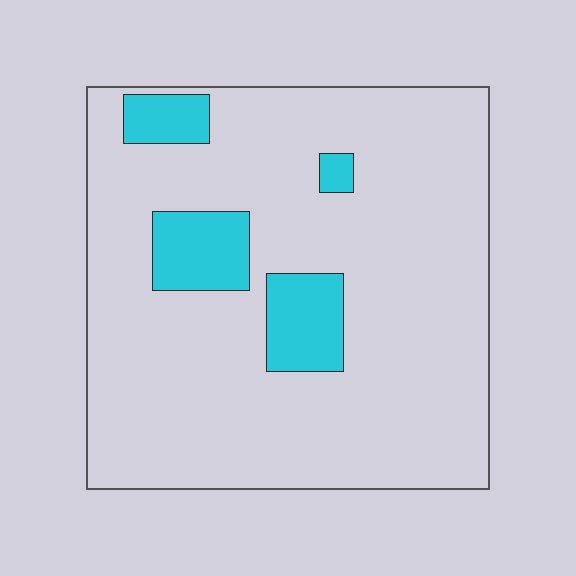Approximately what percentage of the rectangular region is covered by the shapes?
Approximately 15%.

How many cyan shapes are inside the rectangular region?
4.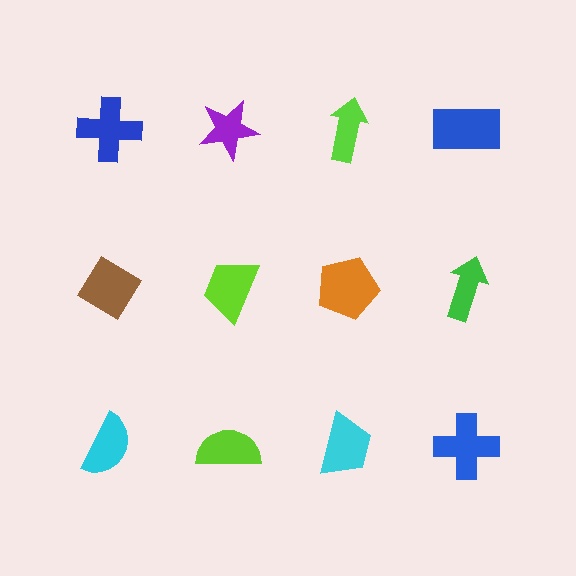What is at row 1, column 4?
A blue rectangle.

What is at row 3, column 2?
A lime semicircle.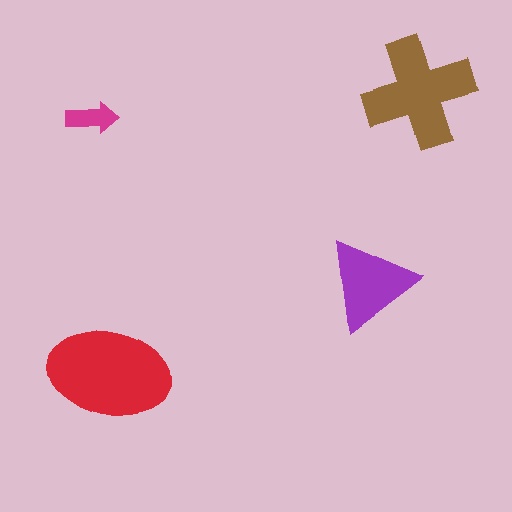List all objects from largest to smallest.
The red ellipse, the brown cross, the purple triangle, the magenta arrow.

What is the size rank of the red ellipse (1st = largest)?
1st.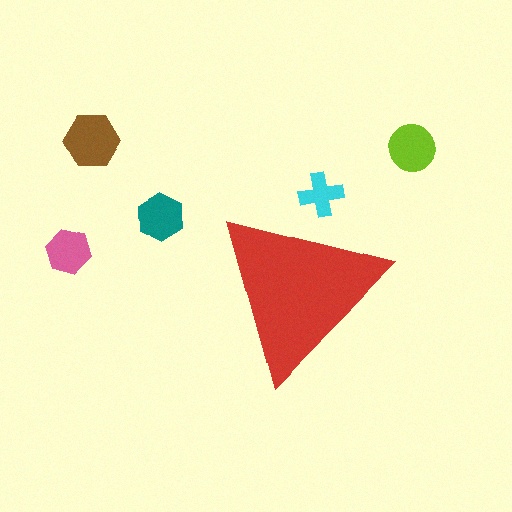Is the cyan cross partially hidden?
Yes, the cyan cross is partially hidden behind the red triangle.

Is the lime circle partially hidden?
No, the lime circle is fully visible.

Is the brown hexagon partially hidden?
No, the brown hexagon is fully visible.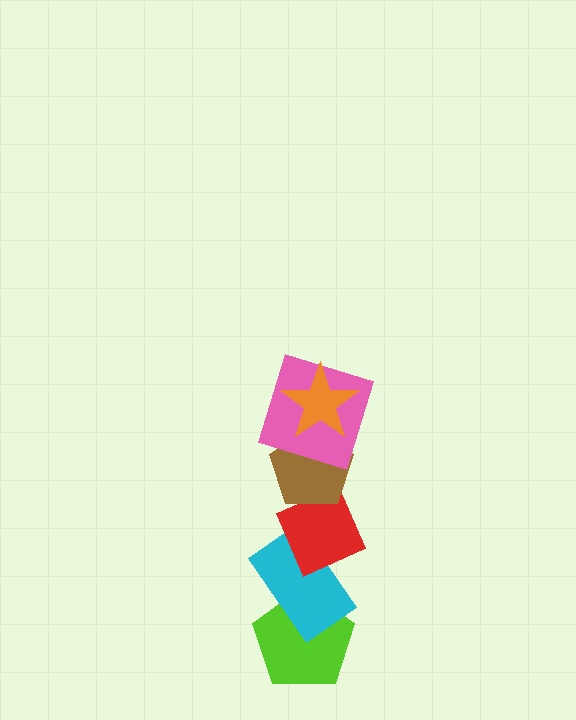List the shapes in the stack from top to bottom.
From top to bottom: the orange star, the pink square, the brown pentagon, the red diamond, the cyan rectangle, the lime pentagon.